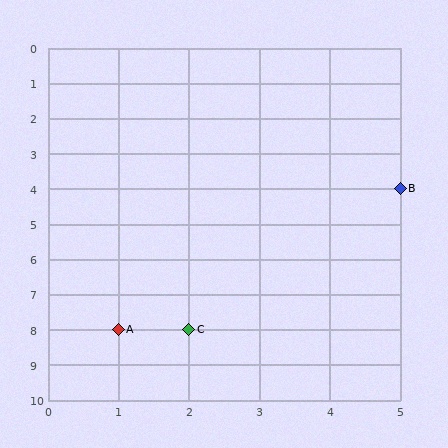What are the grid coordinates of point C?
Point C is at grid coordinates (2, 8).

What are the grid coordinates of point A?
Point A is at grid coordinates (1, 8).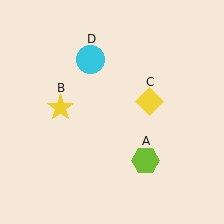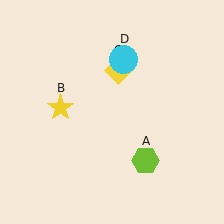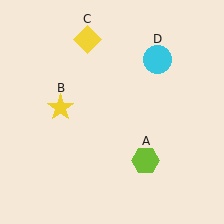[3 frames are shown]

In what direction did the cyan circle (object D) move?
The cyan circle (object D) moved right.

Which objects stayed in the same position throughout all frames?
Lime hexagon (object A) and yellow star (object B) remained stationary.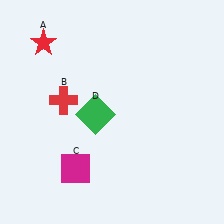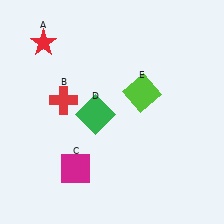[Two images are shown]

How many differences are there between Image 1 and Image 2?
There is 1 difference between the two images.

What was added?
A lime square (E) was added in Image 2.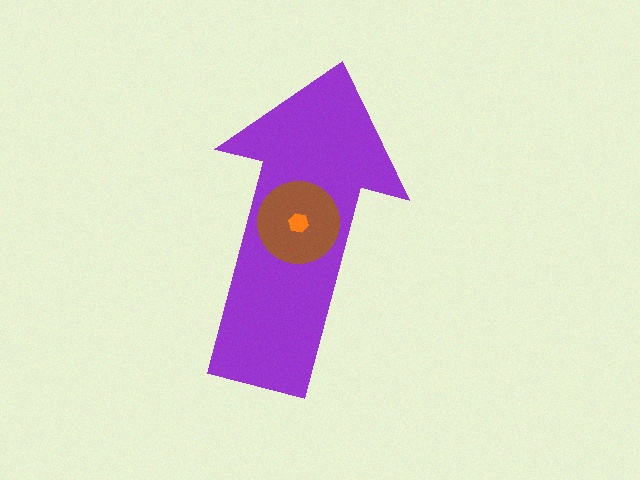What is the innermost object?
The orange hexagon.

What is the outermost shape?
The purple arrow.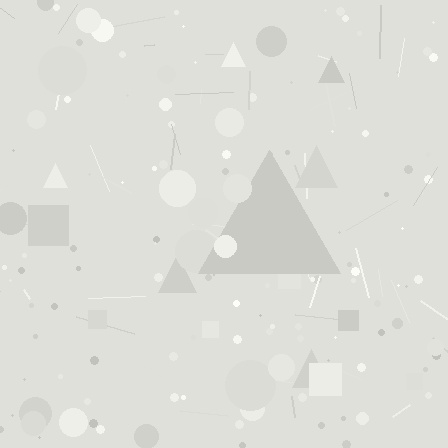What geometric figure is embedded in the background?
A triangle is embedded in the background.